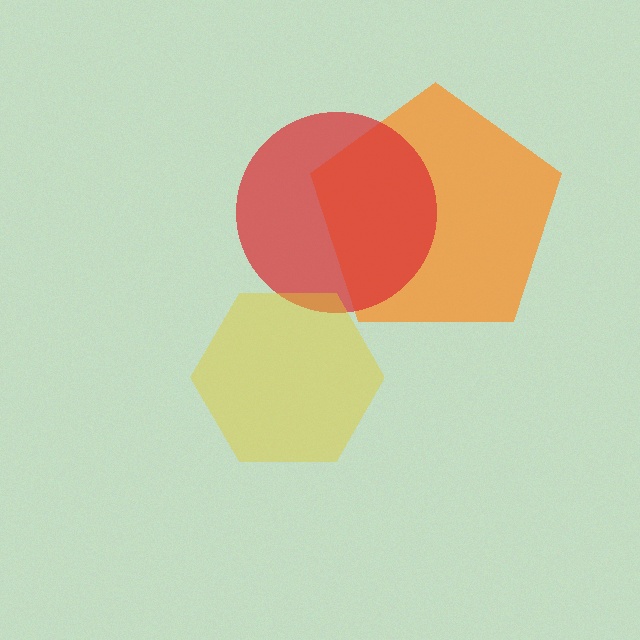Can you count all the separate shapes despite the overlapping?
Yes, there are 3 separate shapes.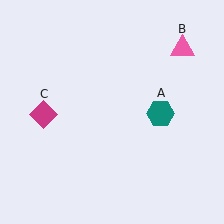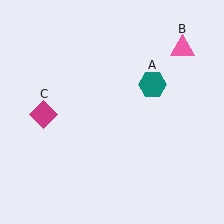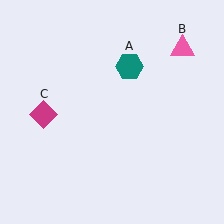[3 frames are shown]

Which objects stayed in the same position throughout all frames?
Pink triangle (object B) and magenta diamond (object C) remained stationary.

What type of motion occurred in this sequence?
The teal hexagon (object A) rotated counterclockwise around the center of the scene.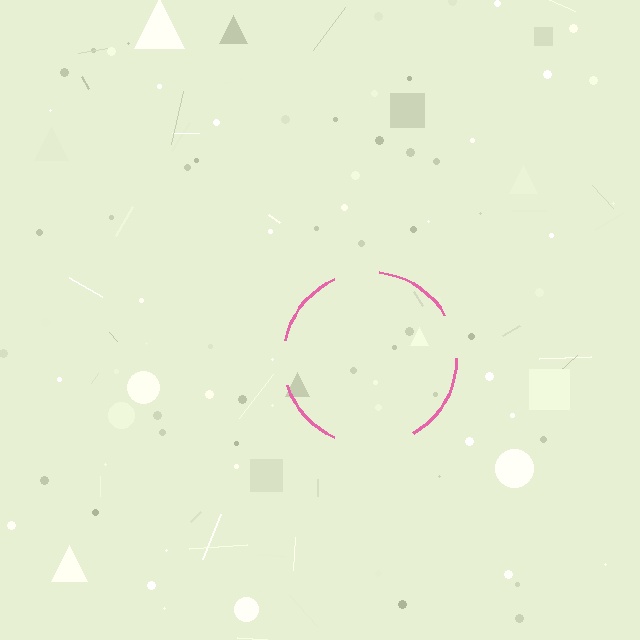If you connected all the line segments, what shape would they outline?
They would outline a circle.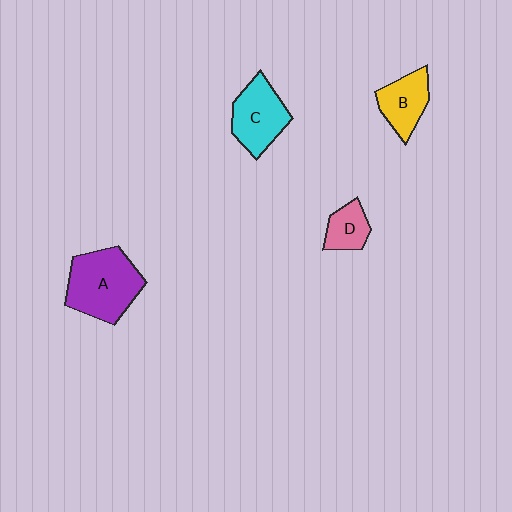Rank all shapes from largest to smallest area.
From largest to smallest: A (purple), C (cyan), B (yellow), D (pink).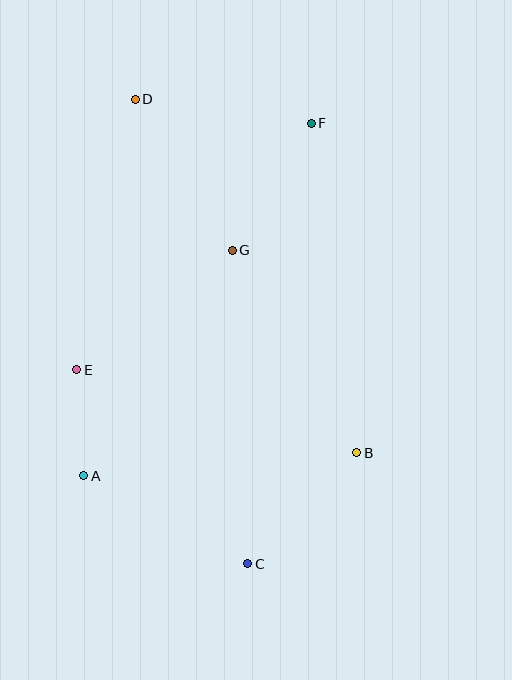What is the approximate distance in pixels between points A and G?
The distance between A and G is approximately 270 pixels.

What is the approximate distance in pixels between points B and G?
The distance between B and G is approximately 238 pixels.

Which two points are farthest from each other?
Points C and D are farthest from each other.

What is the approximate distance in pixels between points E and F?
The distance between E and F is approximately 340 pixels.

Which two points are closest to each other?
Points A and E are closest to each other.